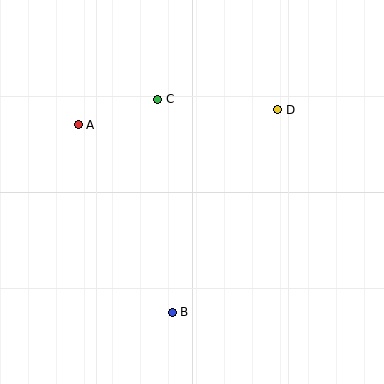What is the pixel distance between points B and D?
The distance between B and D is 228 pixels.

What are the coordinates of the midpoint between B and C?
The midpoint between B and C is at (165, 206).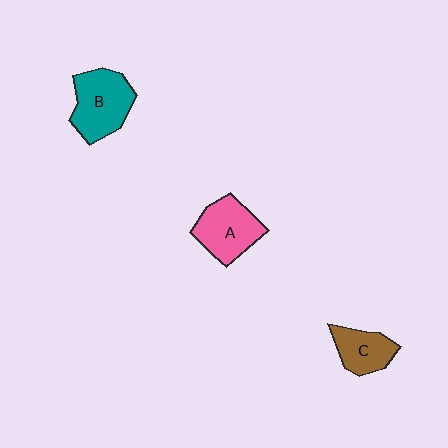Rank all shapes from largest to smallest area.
From largest to smallest: B (teal), A (pink), C (brown).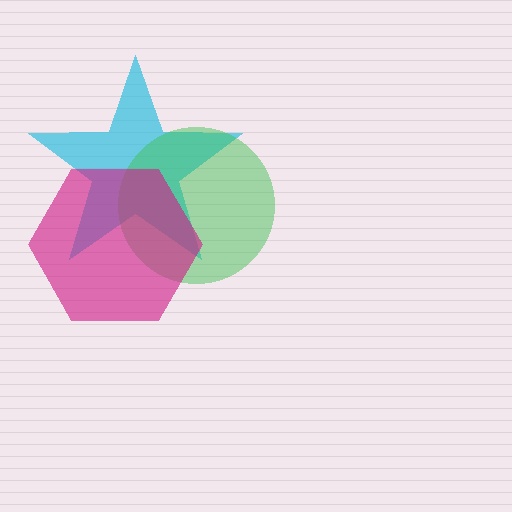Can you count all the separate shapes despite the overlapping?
Yes, there are 3 separate shapes.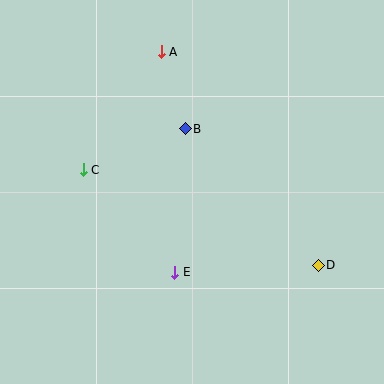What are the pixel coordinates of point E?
Point E is at (175, 272).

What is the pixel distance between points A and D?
The distance between A and D is 265 pixels.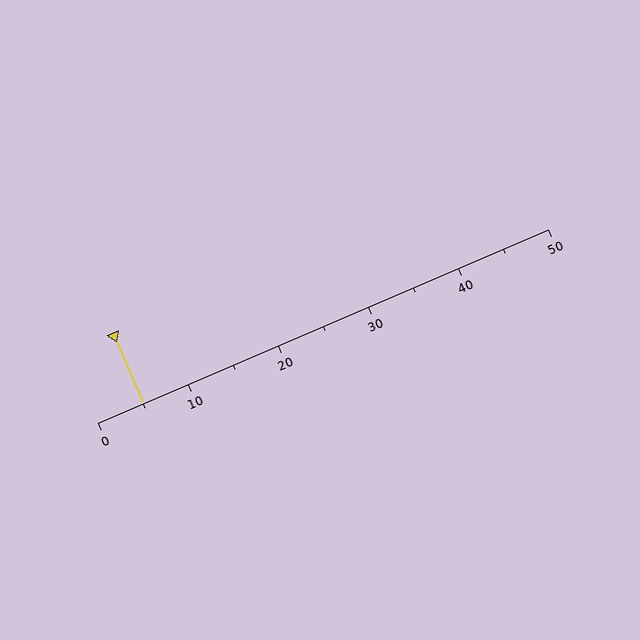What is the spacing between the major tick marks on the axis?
The major ticks are spaced 10 apart.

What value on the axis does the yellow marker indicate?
The marker indicates approximately 5.